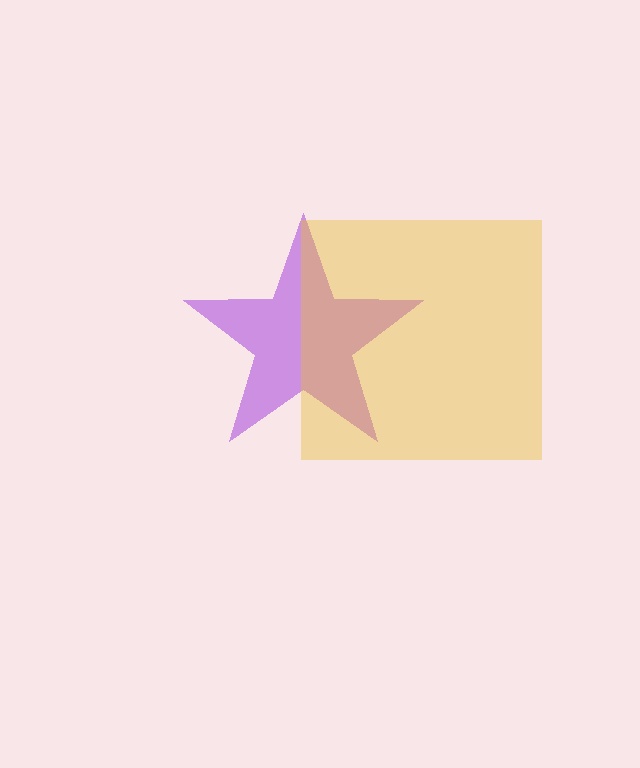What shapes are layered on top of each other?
The layered shapes are: a purple star, a yellow square.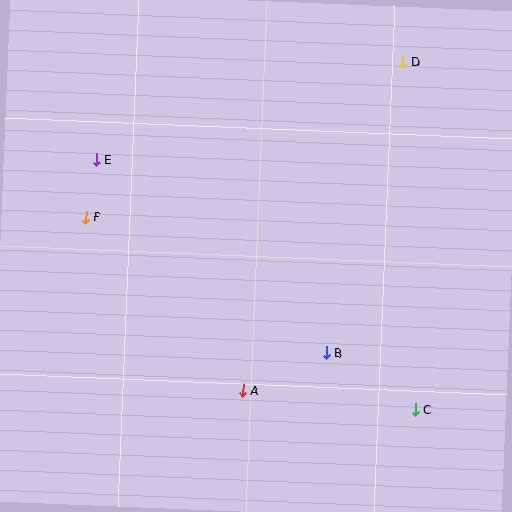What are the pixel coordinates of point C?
Point C is at (415, 409).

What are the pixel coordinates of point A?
Point A is at (243, 390).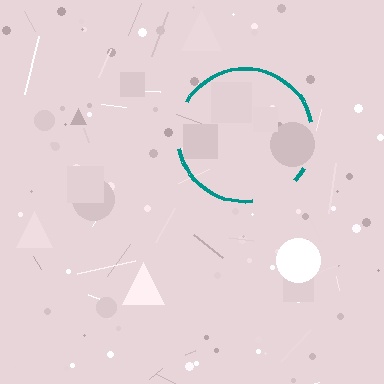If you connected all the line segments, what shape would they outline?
They would outline a circle.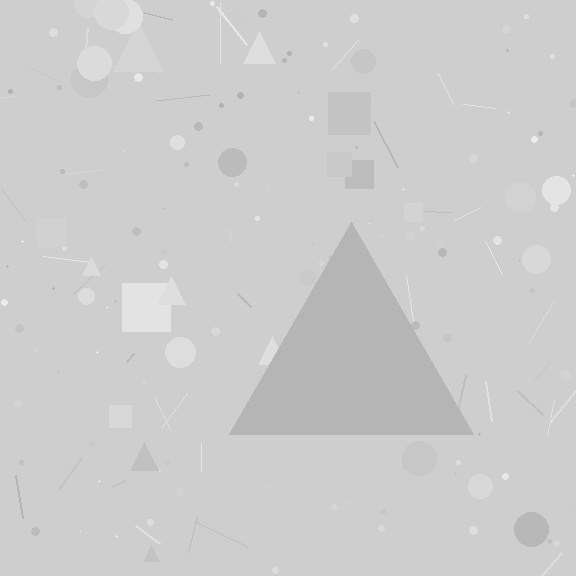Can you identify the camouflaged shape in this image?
The camouflaged shape is a triangle.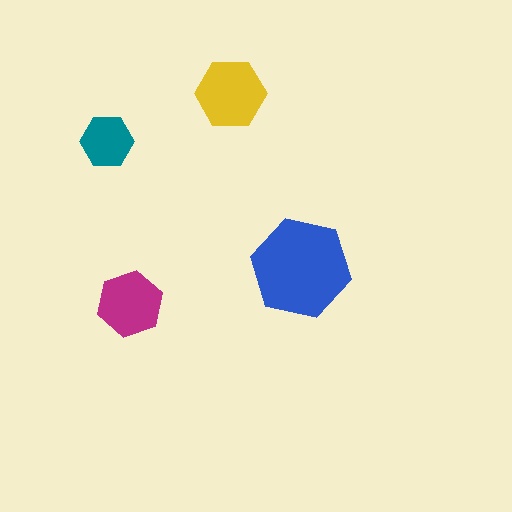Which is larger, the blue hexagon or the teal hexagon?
The blue one.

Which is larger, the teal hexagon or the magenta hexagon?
The magenta one.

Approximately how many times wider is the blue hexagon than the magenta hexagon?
About 1.5 times wider.